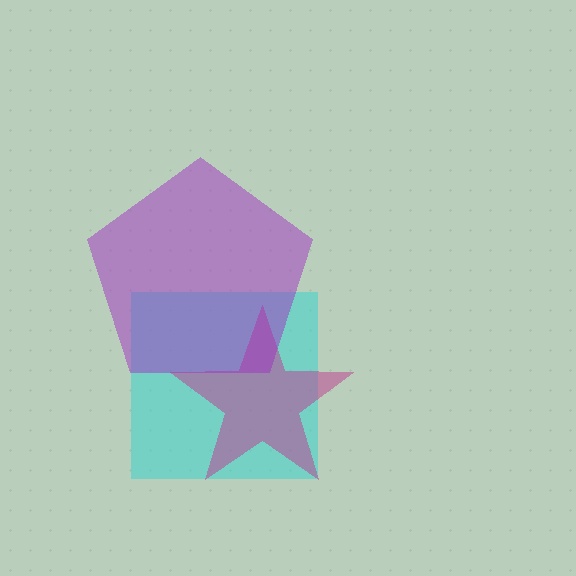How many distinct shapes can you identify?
There are 3 distinct shapes: a cyan square, a magenta star, a purple pentagon.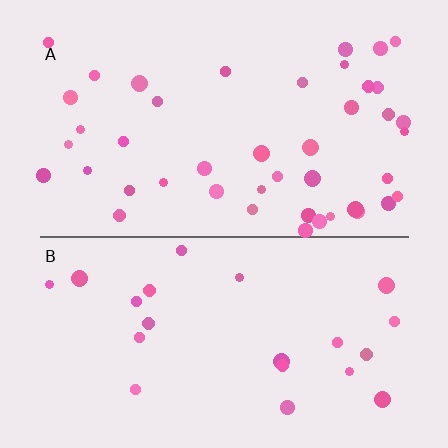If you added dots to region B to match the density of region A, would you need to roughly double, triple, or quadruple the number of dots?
Approximately double.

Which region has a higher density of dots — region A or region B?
A (the top).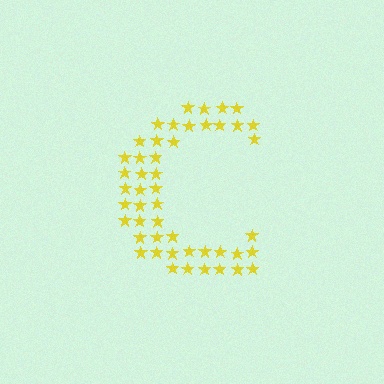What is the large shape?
The large shape is the letter C.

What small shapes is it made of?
It is made of small stars.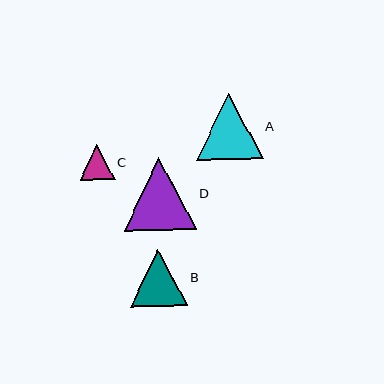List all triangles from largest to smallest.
From largest to smallest: D, A, B, C.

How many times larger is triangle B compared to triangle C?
Triangle B is approximately 1.6 times the size of triangle C.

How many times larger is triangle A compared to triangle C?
Triangle A is approximately 1.9 times the size of triangle C.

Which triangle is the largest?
Triangle D is the largest with a size of approximately 73 pixels.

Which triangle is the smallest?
Triangle C is the smallest with a size of approximately 35 pixels.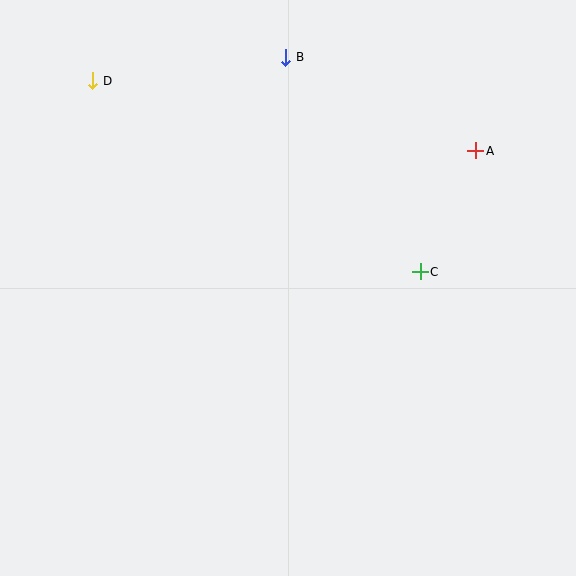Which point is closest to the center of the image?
Point C at (420, 272) is closest to the center.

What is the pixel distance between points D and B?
The distance between D and B is 194 pixels.